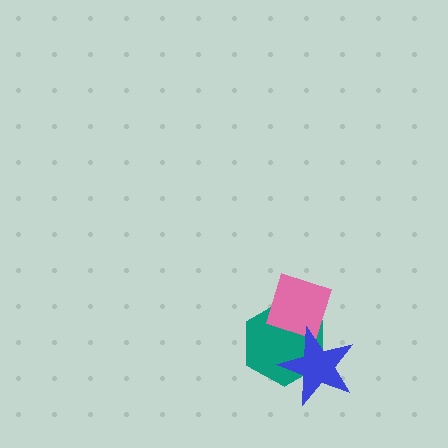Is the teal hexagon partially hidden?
Yes, it is partially covered by another shape.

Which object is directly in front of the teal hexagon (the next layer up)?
The pink diamond is directly in front of the teal hexagon.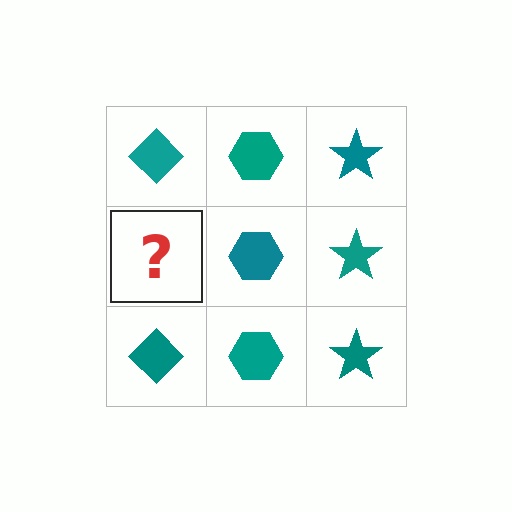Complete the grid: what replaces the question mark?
The question mark should be replaced with a teal diamond.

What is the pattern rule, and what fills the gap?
The rule is that each column has a consistent shape. The gap should be filled with a teal diamond.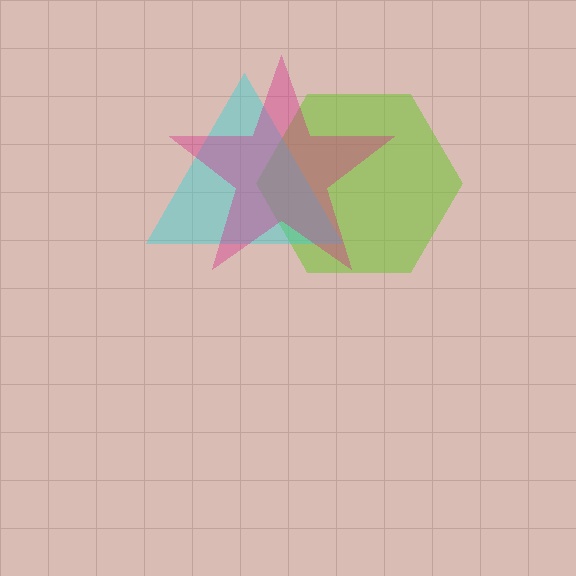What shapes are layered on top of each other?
The layered shapes are: a lime hexagon, a cyan triangle, a magenta star.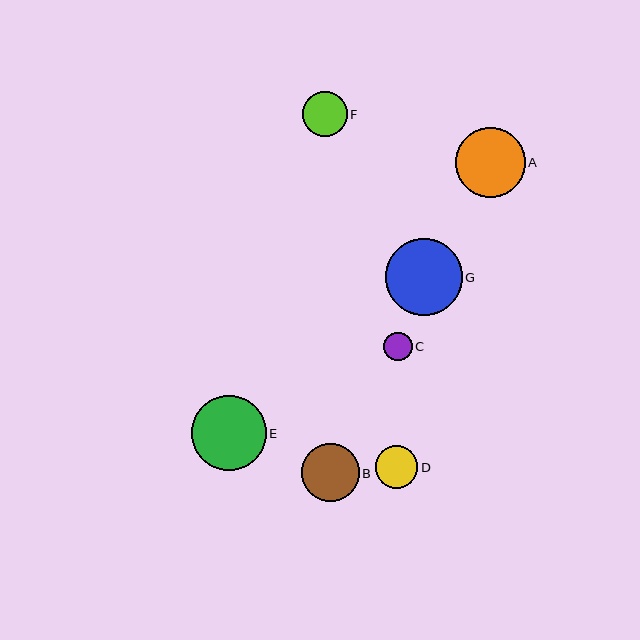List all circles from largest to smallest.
From largest to smallest: G, E, A, B, F, D, C.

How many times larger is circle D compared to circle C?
Circle D is approximately 1.5 times the size of circle C.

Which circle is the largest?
Circle G is the largest with a size of approximately 77 pixels.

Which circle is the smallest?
Circle C is the smallest with a size of approximately 29 pixels.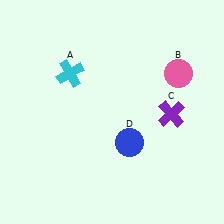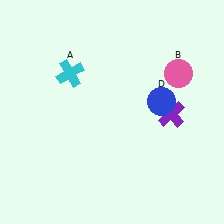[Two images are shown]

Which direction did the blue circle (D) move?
The blue circle (D) moved up.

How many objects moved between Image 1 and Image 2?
1 object moved between the two images.